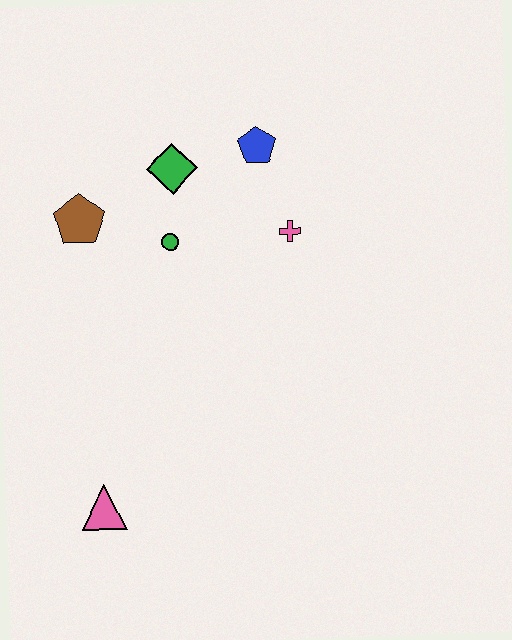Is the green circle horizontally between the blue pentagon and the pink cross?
No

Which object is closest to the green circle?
The green diamond is closest to the green circle.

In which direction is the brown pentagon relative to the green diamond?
The brown pentagon is to the left of the green diamond.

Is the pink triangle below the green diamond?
Yes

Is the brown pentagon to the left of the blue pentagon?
Yes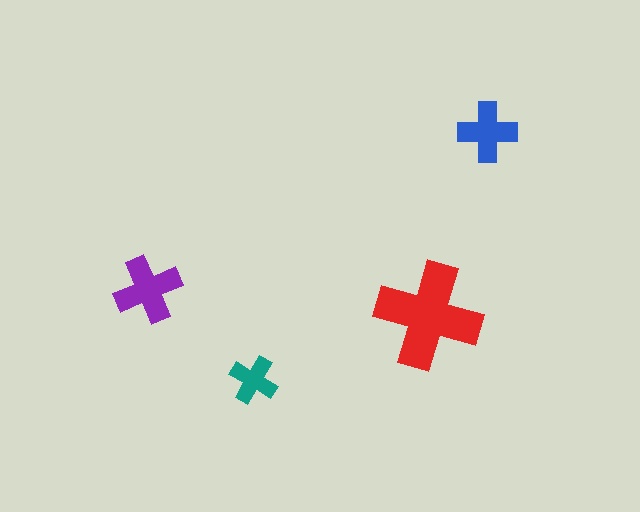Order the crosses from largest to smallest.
the red one, the purple one, the blue one, the teal one.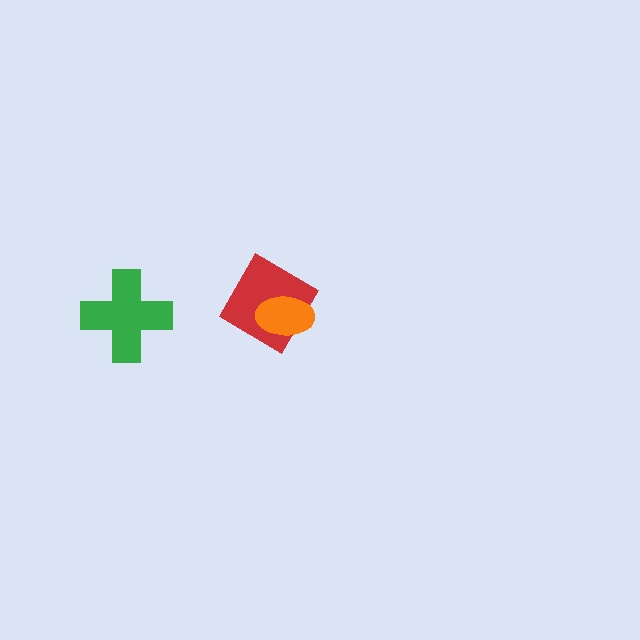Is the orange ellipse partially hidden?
No, no other shape covers it.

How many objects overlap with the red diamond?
1 object overlaps with the red diamond.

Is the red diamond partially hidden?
Yes, it is partially covered by another shape.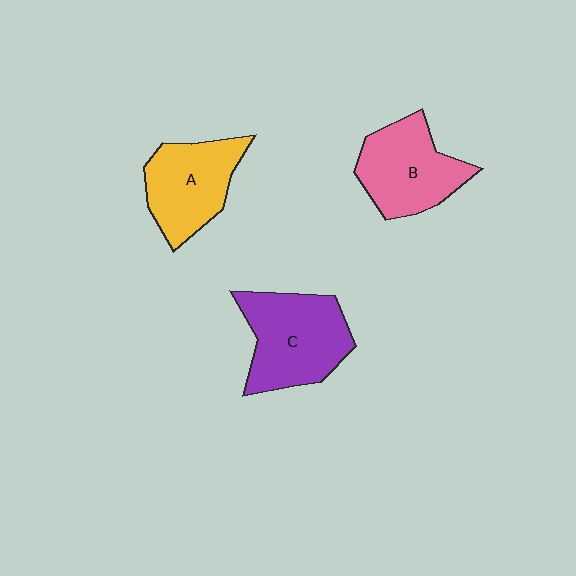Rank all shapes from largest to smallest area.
From largest to smallest: C (purple), B (pink), A (yellow).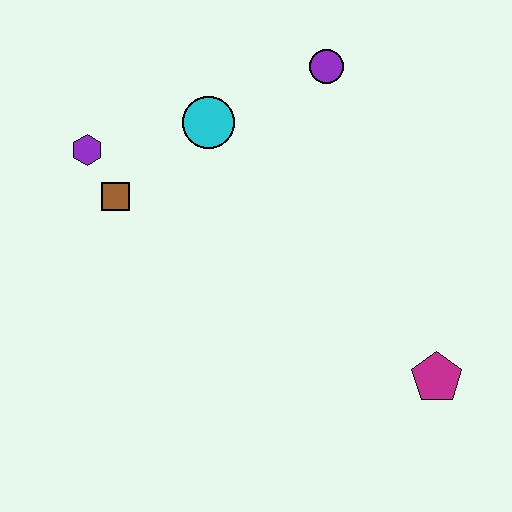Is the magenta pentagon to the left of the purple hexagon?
No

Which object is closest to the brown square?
The purple hexagon is closest to the brown square.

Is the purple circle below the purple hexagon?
No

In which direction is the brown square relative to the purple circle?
The brown square is to the left of the purple circle.